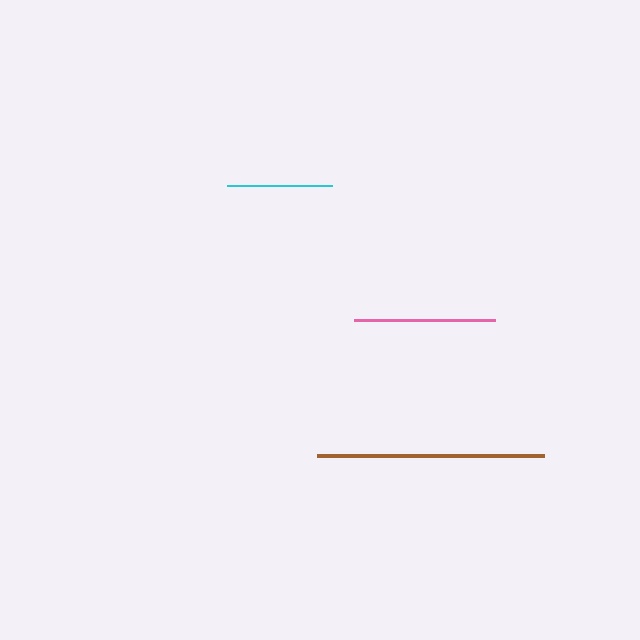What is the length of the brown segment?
The brown segment is approximately 228 pixels long.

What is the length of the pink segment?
The pink segment is approximately 141 pixels long.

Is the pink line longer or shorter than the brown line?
The brown line is longer than the pink line.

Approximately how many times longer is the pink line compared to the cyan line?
The pink line is approximately 1.3 times the length of the cyan line.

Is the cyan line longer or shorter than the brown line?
The brown line is longer than the cyan line.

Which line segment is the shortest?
The cyan line is the shortest at approximately 105 pixels.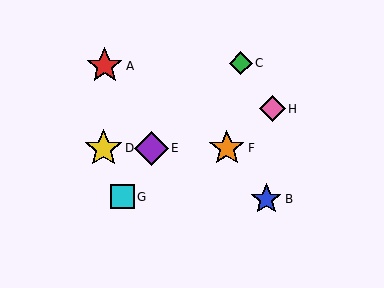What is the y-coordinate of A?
Object A is at y≈66.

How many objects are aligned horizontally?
3 objects (D, E, F) are aligned horizontally.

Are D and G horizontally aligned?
No, D is at y≈148 and G is at y≈197.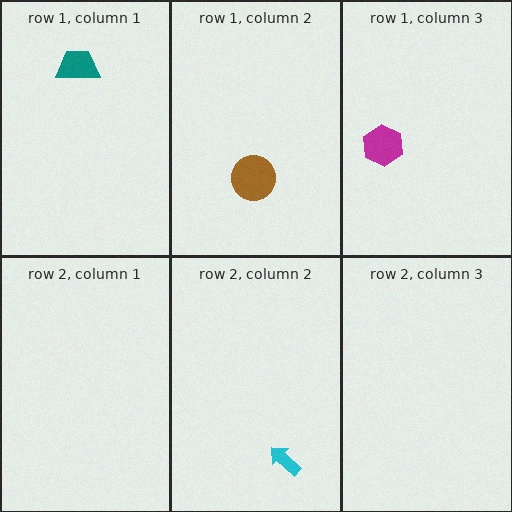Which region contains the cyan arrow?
The row 2, column 2 region.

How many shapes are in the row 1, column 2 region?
1.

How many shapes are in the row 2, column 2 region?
1.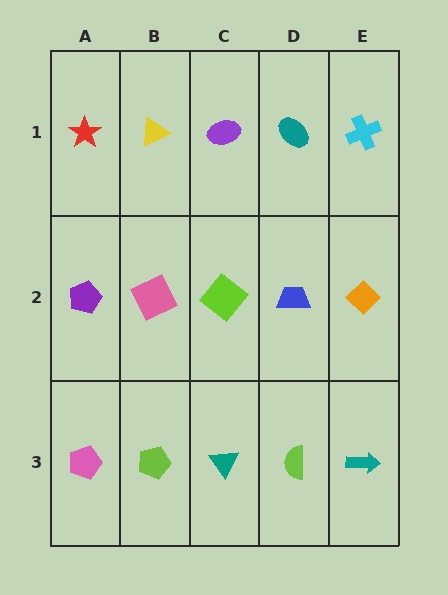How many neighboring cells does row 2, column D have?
4.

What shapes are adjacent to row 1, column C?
A lime diamond (row 2, column C), a yellow triangle (row 1, column B), a teal ellipse (row 1, column D).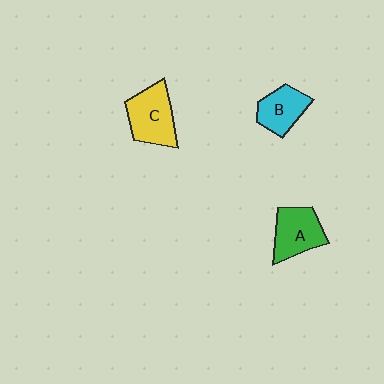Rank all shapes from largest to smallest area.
From largest to smallest: C (yellow), A (green), B (cyan).